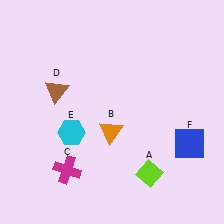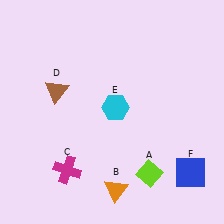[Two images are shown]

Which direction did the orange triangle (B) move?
The orange triangle (B) moved down.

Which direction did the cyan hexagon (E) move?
The cyan hexagon (E) moved right.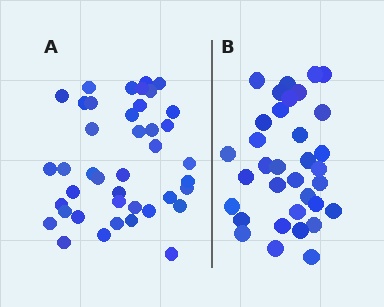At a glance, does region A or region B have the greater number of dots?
Region A (the left region) has more dots.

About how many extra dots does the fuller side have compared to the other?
Region A has roughly 8 or so more dots than region B.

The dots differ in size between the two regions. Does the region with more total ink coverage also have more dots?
No. Region B has more total ink coverage because its dots are larger, but region A actually contains more individual dots. Total area can be misleading — the number of items is what matters here.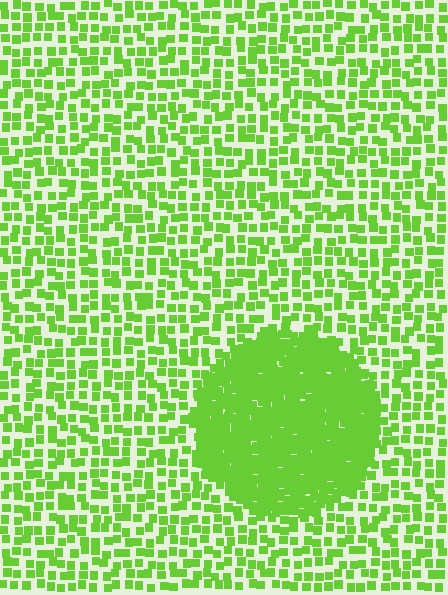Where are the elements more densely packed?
The elements are more densely packed inside the circle boundary.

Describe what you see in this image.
The image contains small lime elements arranged at two different densities. A circle-shaped region is visible where the elements are more densely packed than the surrounding area.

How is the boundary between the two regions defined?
The boundary is defined by a change in element density (approximately 2.7x ratio). All elements are the same color, size, and shape.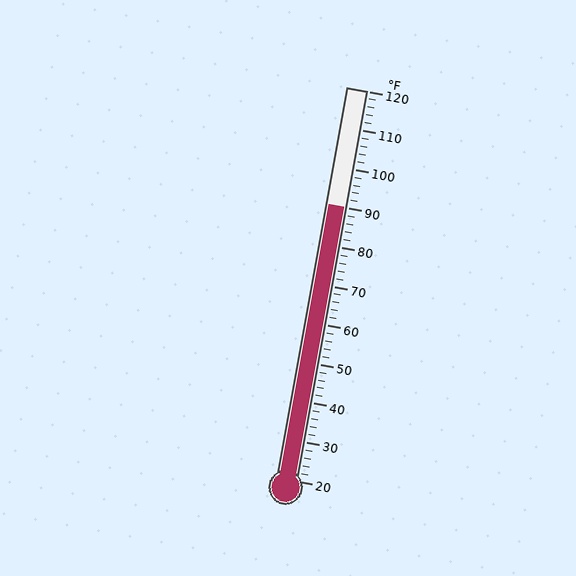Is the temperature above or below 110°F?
The temperature is below 110°F.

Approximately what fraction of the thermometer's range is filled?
The thermometer is filled to approximately 70% of its range.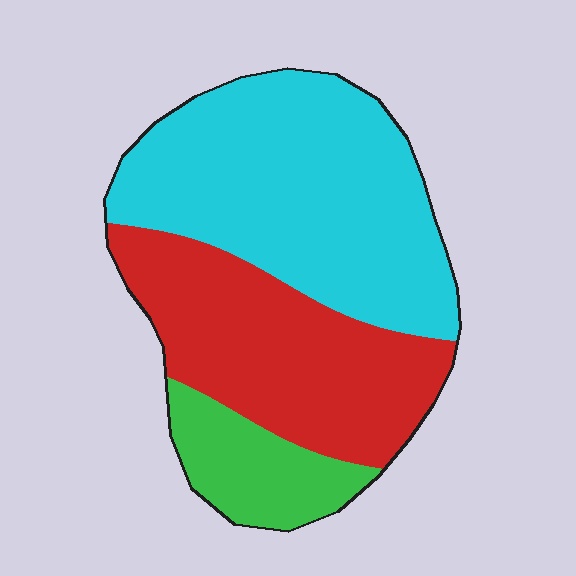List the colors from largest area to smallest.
From largest to smallest: cyan, red, green.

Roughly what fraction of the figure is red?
Red takes up about three eighths (3/8) of the figure.